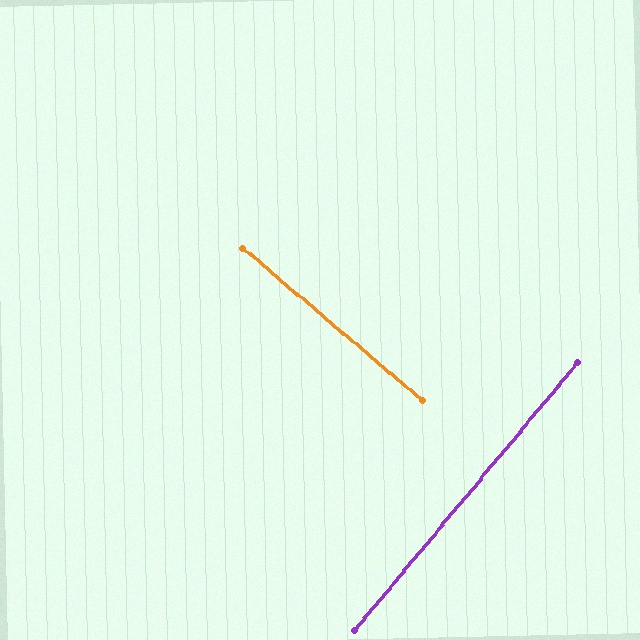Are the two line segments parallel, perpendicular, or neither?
Perpendicular — they meet at approximately 90°.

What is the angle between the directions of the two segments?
Approximately 90 degrees.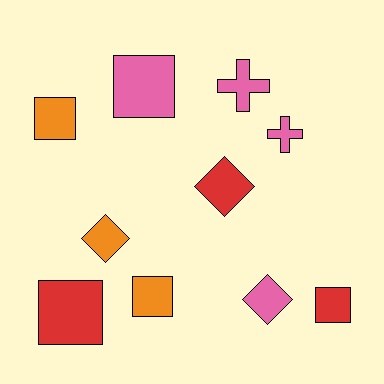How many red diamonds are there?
There is 1 red diamond.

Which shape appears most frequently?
Square, with 5 objects.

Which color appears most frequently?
Pink, with 4 objects.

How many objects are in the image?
There are 10 objects.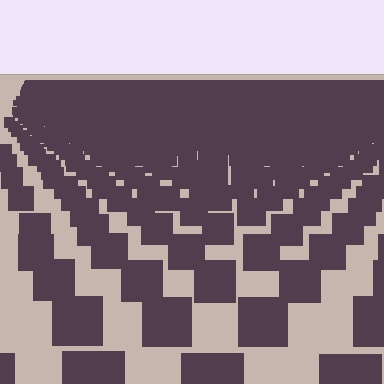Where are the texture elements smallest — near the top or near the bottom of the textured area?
Near the top.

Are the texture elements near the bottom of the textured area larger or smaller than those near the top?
Larger. Near the bottom, elements are closer to the viewer and appear at a bigger on-screen size.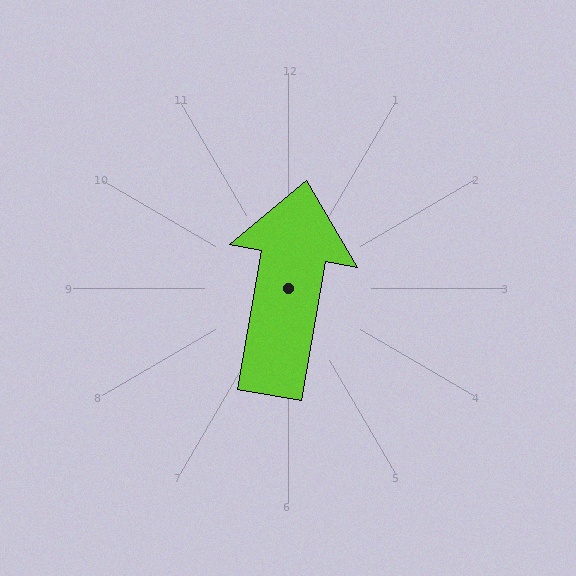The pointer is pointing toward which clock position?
Roughly 12 o'clock.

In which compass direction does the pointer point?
North.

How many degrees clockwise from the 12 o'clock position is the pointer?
Approximately 10 degrees.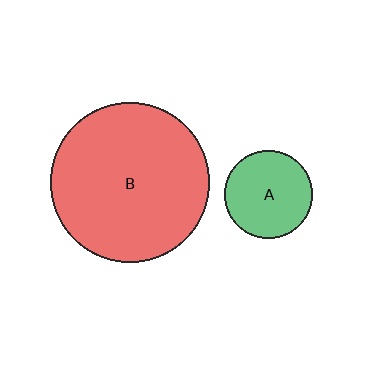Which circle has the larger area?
Circle B (red).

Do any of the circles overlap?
No, none of the circles overlap.